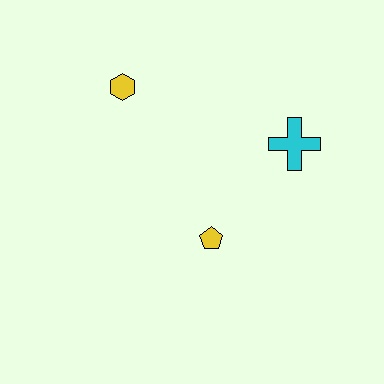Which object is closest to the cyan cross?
The yellow pentagon is closest to the cyan cross.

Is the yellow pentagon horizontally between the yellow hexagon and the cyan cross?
Yes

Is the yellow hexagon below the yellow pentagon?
No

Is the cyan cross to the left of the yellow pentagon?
No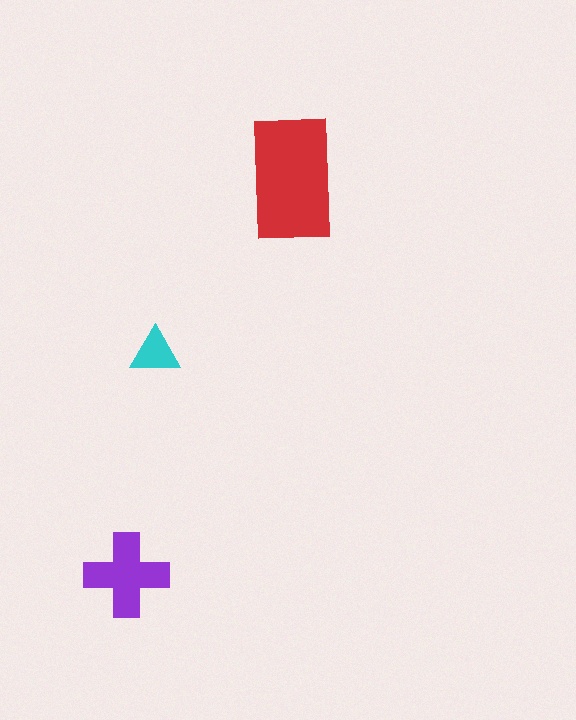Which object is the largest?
The red rectangle.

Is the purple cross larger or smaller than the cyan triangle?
Larger.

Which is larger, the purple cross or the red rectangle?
The red rectangle.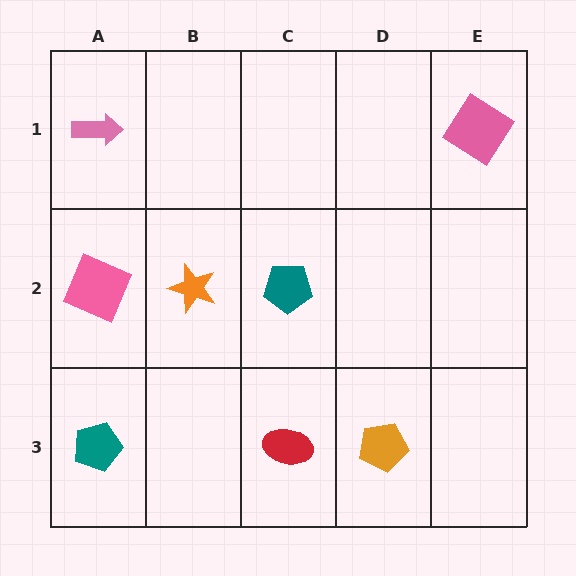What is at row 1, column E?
A pink diamond.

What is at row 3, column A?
A teal pentagon.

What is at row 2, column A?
A pink square.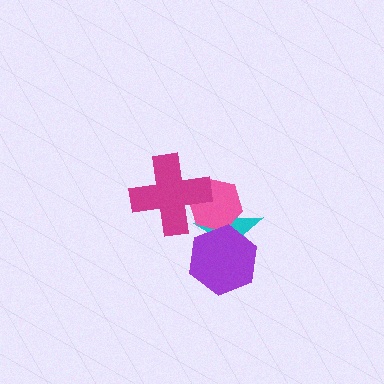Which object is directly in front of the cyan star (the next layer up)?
The pink hexagon is directly in front of the cyan star.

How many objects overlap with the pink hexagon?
3 objects overlap with the pink hexagon.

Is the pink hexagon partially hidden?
Yes, it is partially covered by another shape.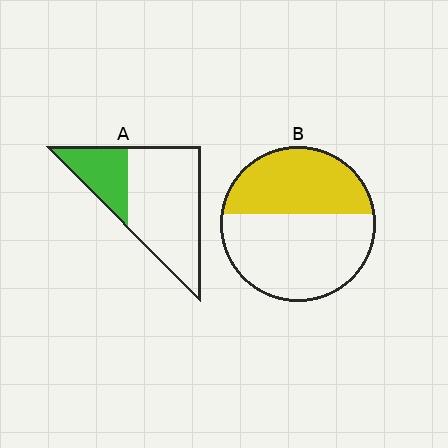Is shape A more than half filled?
No.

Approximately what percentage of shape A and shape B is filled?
A is approximately 30% and B is approximately 40%.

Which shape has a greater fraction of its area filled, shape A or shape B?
Shape B.